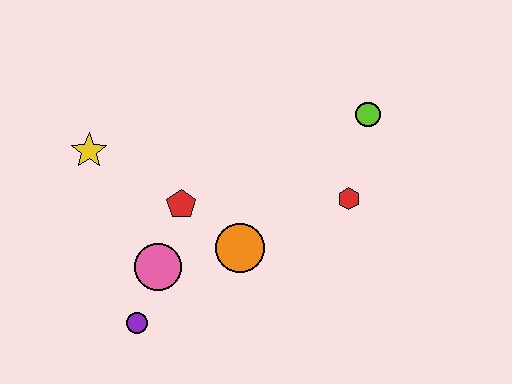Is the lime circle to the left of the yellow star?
No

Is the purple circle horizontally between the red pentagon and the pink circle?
No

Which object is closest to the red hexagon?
The lime circle is closest to the red hexagon.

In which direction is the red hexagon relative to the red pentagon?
The red hexagon is to the right of the red pentagon.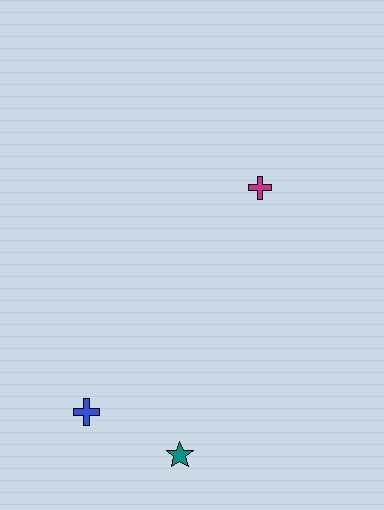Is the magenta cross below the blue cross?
No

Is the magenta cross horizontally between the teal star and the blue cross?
No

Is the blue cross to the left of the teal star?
Yes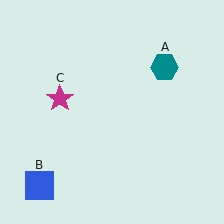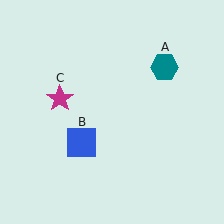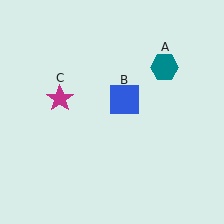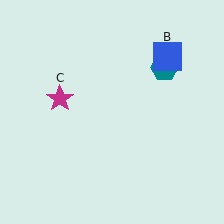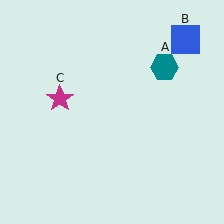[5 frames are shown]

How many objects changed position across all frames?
1 object changed position: blue square (object B).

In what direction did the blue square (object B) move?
The blue square (object B) moved up and to the right.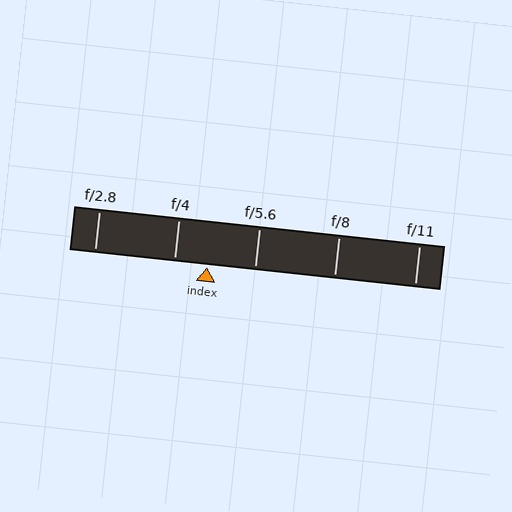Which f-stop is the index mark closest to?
The index mark is closest to f/4.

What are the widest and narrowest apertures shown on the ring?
The widest aperture shown is f/2.8 and the narrowest is f/11.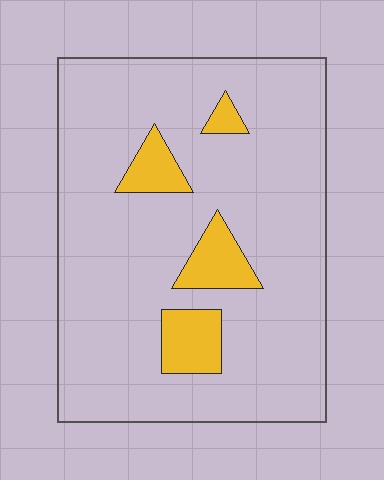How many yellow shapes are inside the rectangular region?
4.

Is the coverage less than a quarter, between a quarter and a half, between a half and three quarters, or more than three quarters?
Less than a quarter.